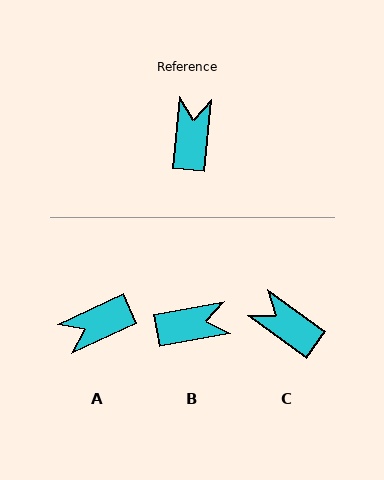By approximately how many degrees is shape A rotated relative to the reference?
Approximately 120 degrees counter-clockwise.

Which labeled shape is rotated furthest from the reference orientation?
A, about 120 degrees away.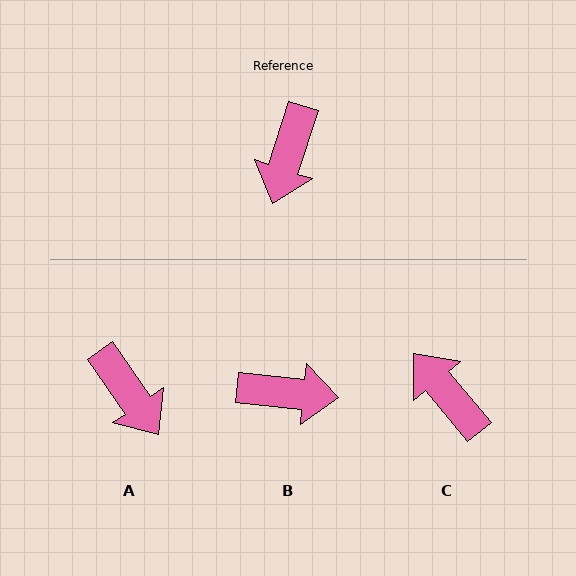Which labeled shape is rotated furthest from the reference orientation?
C, about 122 degrees away.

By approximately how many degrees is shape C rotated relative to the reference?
Approximately 122 degrees clockwise.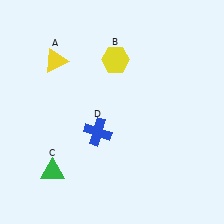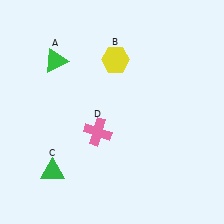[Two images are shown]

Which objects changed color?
A changed from yellow to green. D changed from blue to pink.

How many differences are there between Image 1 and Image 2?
There are 2 differences between the two images.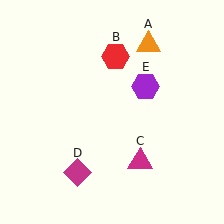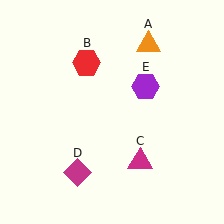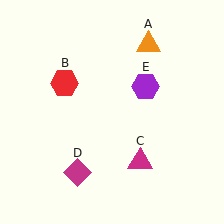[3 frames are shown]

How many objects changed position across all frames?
1 object changed position: red hexagon (object B).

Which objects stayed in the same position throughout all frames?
Orange triangle (object A) and magenta triangle (object C) and magenta diamond (object D) and purple hexagon (object E) remained stationary.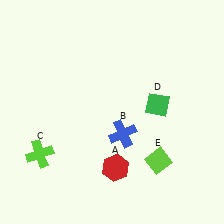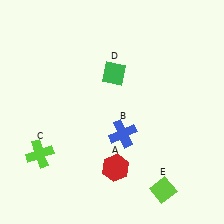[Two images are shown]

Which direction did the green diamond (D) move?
The green diamond (D) moved left.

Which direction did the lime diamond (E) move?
The lime diamond (E) moved down.